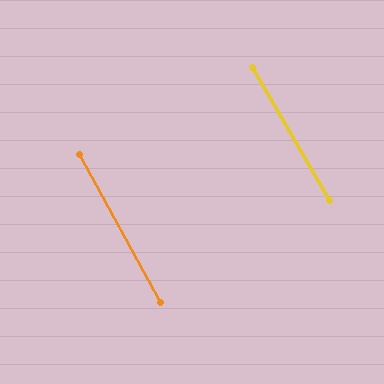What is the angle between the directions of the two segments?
Approximately 1 degree.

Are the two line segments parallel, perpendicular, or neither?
Parallel — their directions differ by only 1.0°.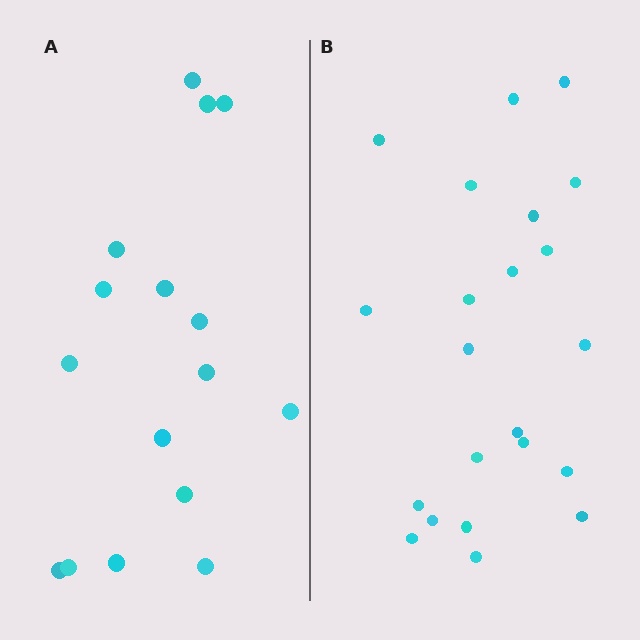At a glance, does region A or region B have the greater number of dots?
Region B (the right region) has more dots.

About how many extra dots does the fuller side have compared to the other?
Region B has about 6 more dots than region A.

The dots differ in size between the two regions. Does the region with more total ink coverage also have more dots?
No. Region A has more total ink coverage because its dots are larger, but region B actually contains more individual dots. Total area can be misleading — the number of items is what matters here.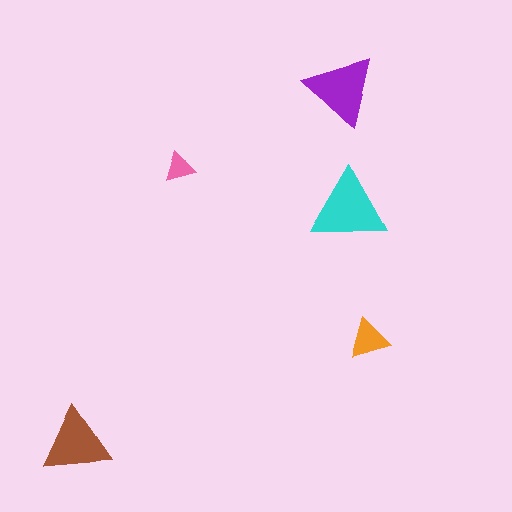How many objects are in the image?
There are 5 objects in the image.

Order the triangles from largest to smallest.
the cyan one, the purple one, the brown one, the orange one, the pink one.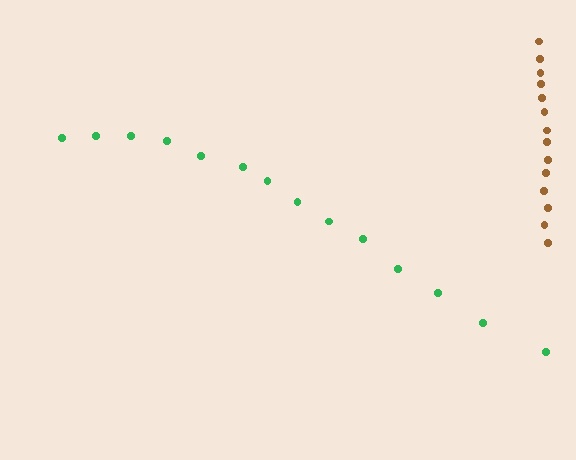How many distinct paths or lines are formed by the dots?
There are 2 distinct paths.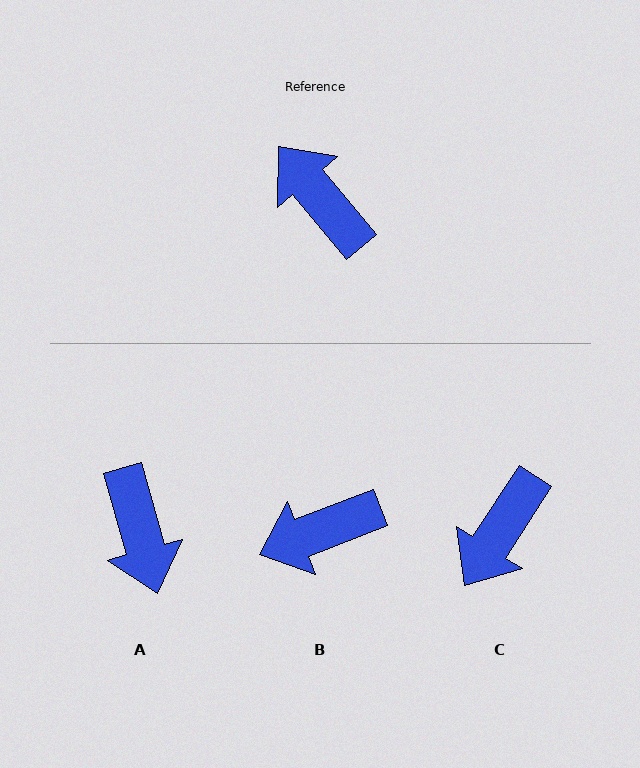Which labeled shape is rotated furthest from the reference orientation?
A, about 155 degrees away.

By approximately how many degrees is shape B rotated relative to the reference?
Approximately 71 degrees counter-clockwise.